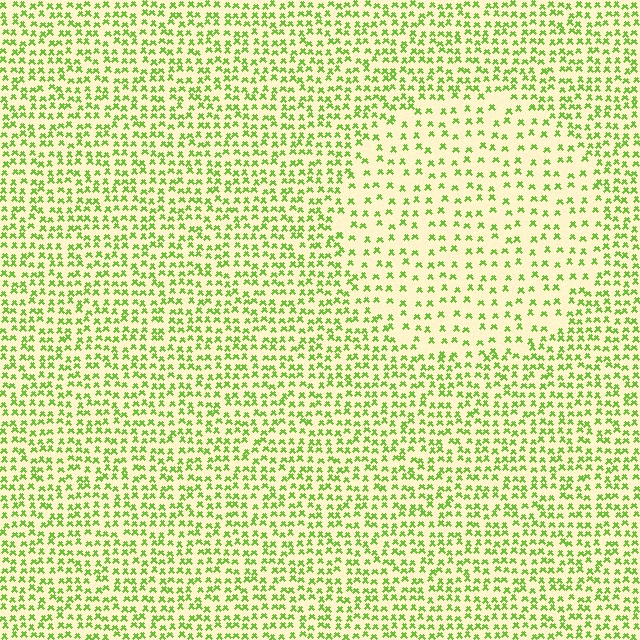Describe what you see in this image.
The image contains small lime elements arranged at two different densities. A circle-shaped region is visible where the elements are less densely packed than the surrounding area.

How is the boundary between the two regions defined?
The boundary is defined by a change in element density (approximately 1.9x ratio). All elements are the same color, size, and shape.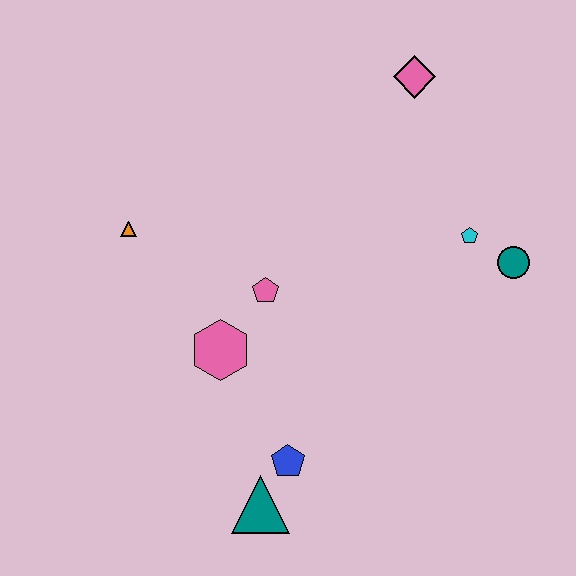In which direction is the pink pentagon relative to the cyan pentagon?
The pink pentagon is to the left of the cyan pentagon.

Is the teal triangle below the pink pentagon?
Yes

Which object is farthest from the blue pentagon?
The pink diamond is farthest from the blue pentagon.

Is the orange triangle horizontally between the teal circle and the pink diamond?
No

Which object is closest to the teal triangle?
The blue pentagon is closest to the teal triangle.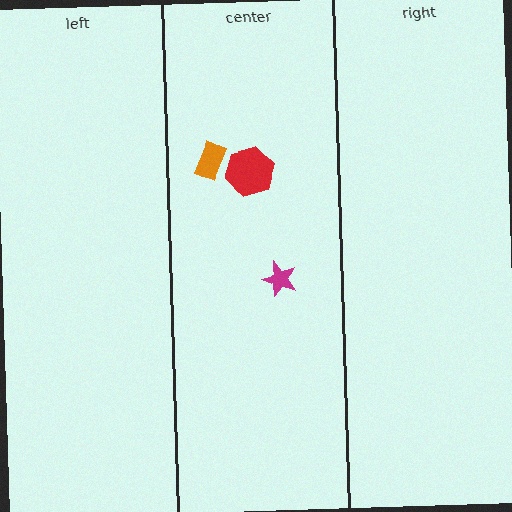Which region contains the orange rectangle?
The center region.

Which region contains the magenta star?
The center region.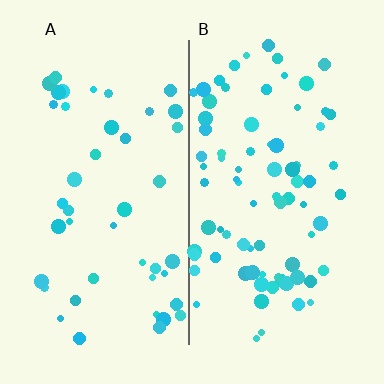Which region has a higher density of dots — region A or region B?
B (the right).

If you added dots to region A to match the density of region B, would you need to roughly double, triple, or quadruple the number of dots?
Approximately double.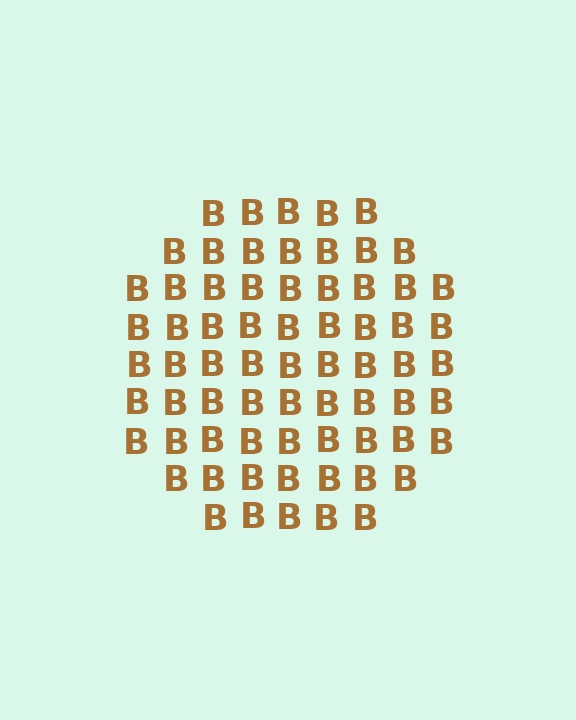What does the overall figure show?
The overall figure shows a circle.